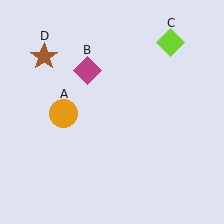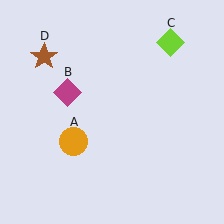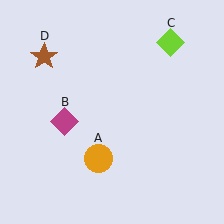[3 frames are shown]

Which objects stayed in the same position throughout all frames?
Lime diamond (object C) and brown star (object D) remained stationary.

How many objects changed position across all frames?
2 objects changed position: orange circle (object A), magenta diamond (object B).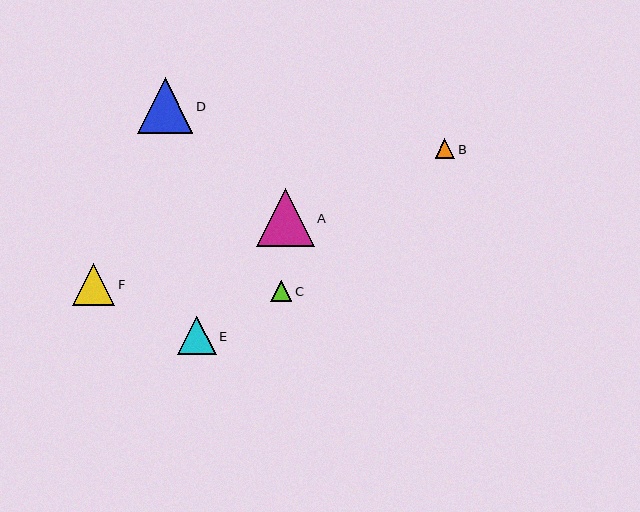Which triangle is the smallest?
Triangle B is the smallest with a size of approximately 20 pixels.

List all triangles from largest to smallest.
From largest to smallest: A, D, F, E, C, B.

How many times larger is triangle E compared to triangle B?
Triangle E is approximately 2.0 times the size of triangle B.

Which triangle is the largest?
Triangle A is the largest with a size of approximately 58 pixels.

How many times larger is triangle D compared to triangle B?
Triangle D is approximately 2.8 times the size of triangle B.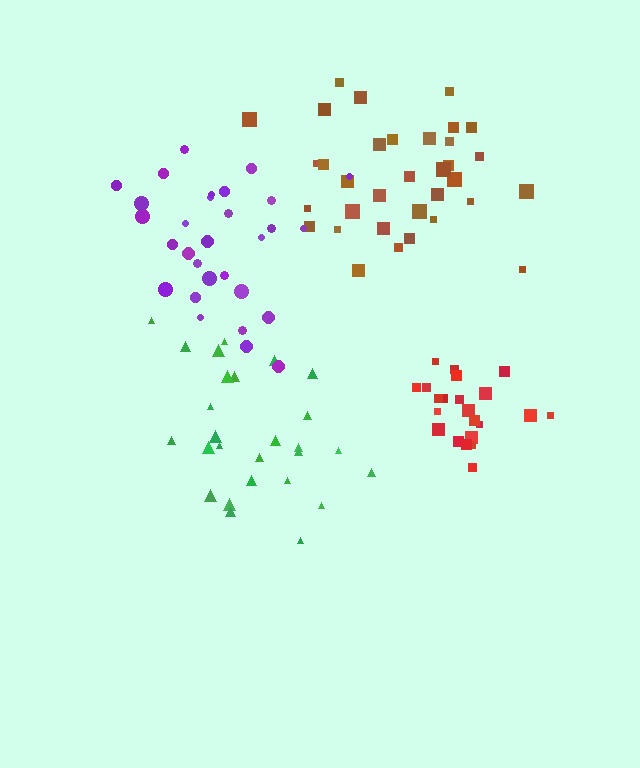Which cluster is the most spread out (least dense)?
Green.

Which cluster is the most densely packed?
Red.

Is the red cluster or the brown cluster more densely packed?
Red.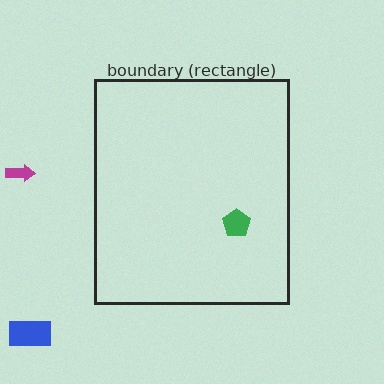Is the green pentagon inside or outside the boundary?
Inside.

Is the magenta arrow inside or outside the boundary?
Outside.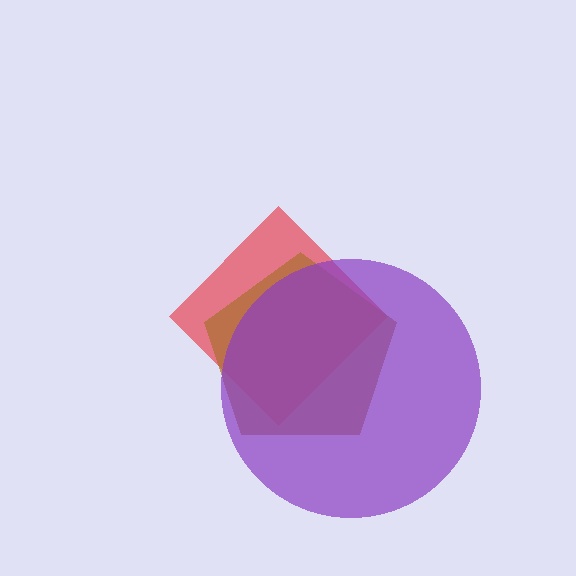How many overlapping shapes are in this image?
There are 3 overlapping shapes in the image.